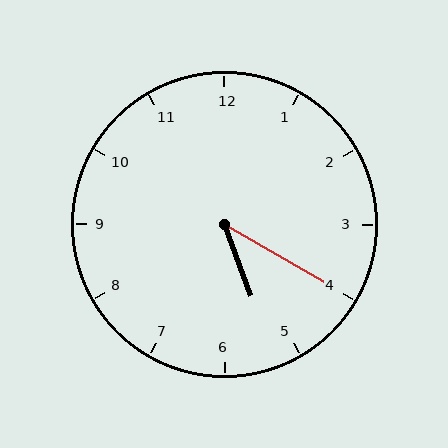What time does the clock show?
5:20.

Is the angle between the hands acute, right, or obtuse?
It is acute.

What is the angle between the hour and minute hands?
Approximately 40 degrees.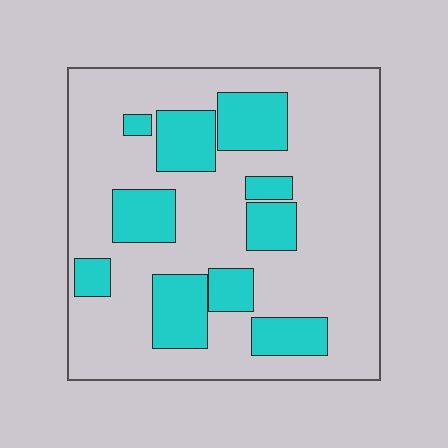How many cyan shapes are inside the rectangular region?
10.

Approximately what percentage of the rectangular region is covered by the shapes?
Approximately 25%.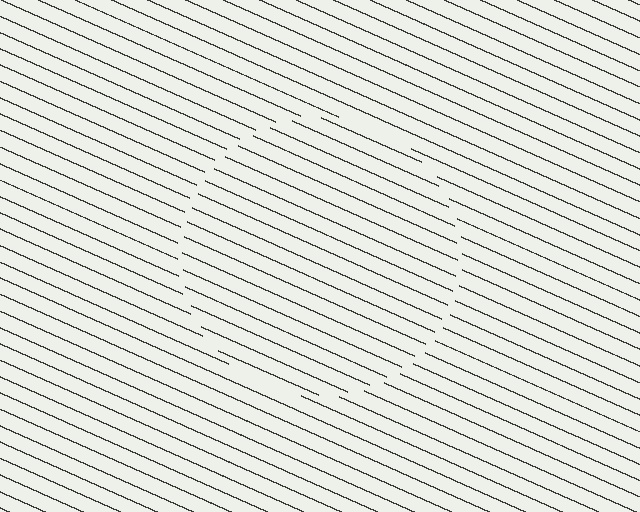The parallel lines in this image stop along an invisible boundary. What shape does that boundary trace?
An illusory circle. The interior of the shape contains the same grating, shifted by half a period — the contour is defined by the phase discontinuity where line-ends from the inner and outer gratings abut.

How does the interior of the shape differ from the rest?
The interior of the shape contains the same grating, shifted by half a period — the contour is defined by the phase discontinuity where line-ends from the inner and outer gratings abut.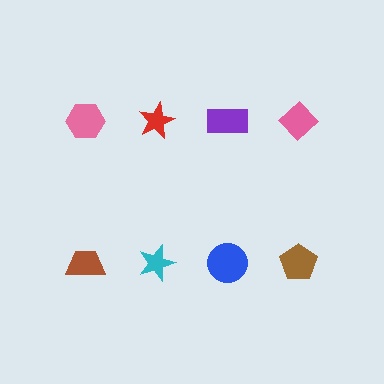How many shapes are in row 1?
4 shapes.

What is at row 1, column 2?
A red star.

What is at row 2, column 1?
A brown trapezoid.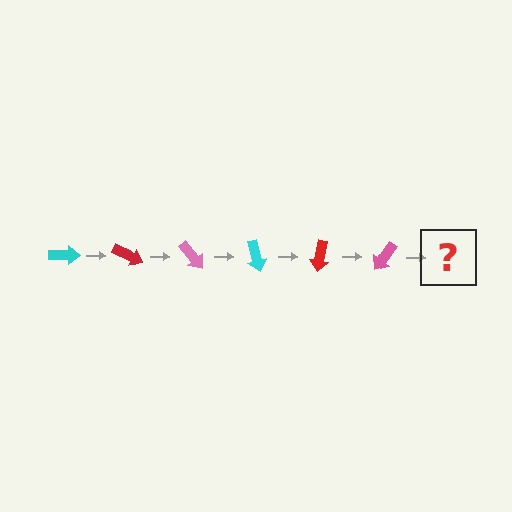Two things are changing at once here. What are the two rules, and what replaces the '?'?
The two rules are that it rotates 25 degrees each step and the color cycles through cyan, red, and pink. The '?' should be a cyan arrow, rotated 150 degrees from the start.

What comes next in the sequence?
The next element should be a cyan arrow, rotated 150 degrees from the start.